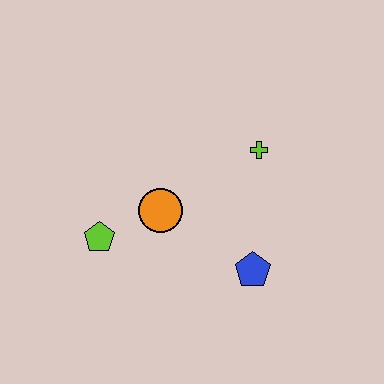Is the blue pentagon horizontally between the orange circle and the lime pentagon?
No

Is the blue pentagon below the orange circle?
Yes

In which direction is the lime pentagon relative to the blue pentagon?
The lime pentagon is to the left of the blue pentagon.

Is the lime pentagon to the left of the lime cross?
Yes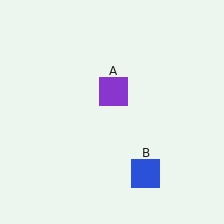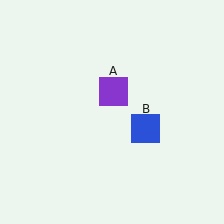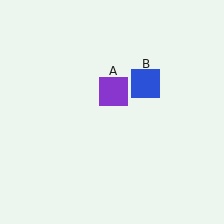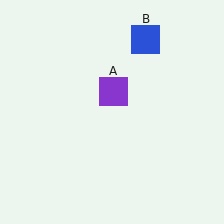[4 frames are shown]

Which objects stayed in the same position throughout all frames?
Purple square (object A) remained stationary.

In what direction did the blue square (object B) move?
The blue square (object B) moved up.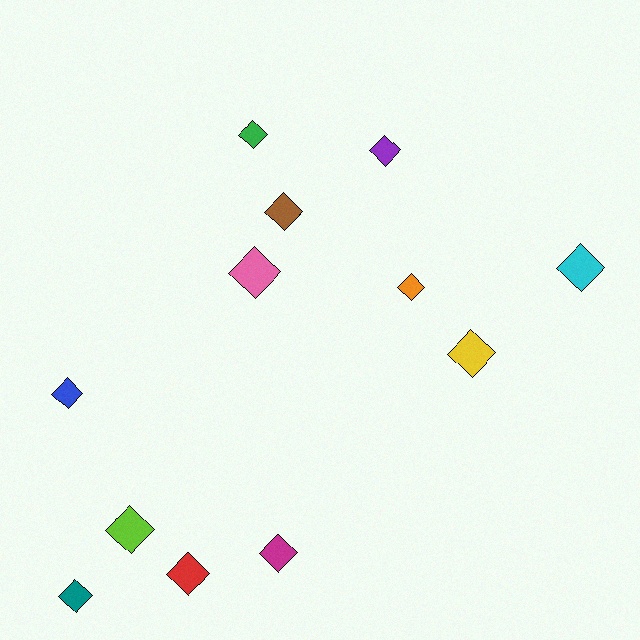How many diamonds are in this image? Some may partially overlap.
There are 12 diamonds.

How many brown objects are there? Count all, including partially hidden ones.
There is 1 brown object.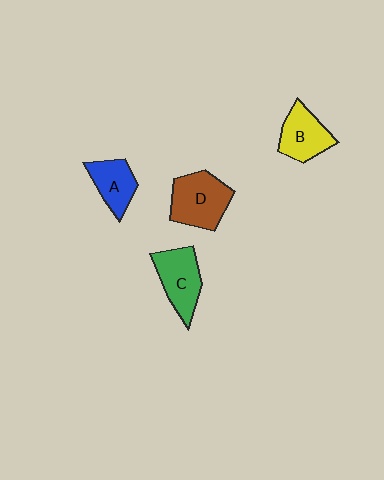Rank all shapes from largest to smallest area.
From largest to smallest: D (brown), C (green), B (yellow), A (blue).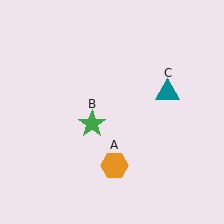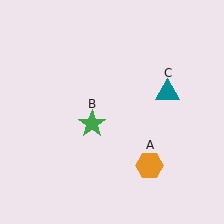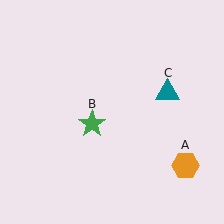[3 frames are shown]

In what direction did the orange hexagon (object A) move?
The orange hexagon (object A) moved right.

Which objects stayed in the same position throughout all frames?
Green star (object B) and teal triangle (object C) remained stationary.